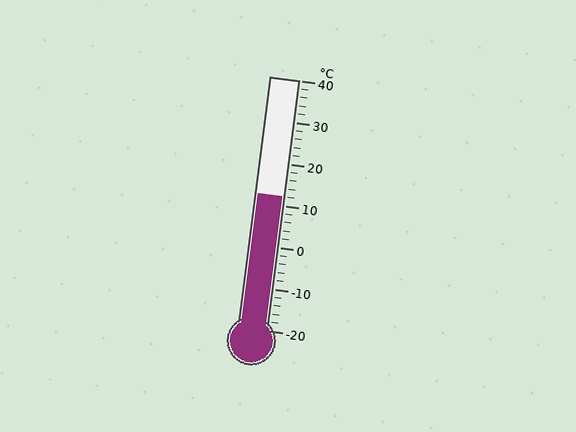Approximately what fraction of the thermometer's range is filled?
The thermometer is filled to approximately 55% of its range.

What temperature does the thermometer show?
The thermometer shows approximately 12°C.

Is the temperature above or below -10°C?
The temperature is above -10°C.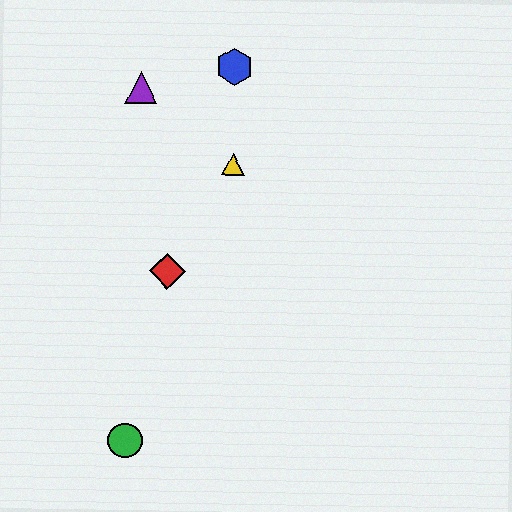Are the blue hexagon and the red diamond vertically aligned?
No, the blue hexagon is at x≈235 and the red diamond is at x≈167.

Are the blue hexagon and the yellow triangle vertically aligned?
Yes, both are at x≈235.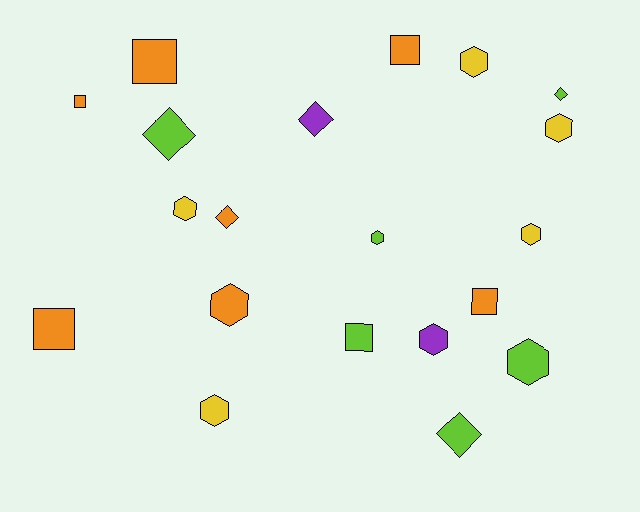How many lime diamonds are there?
There are 3 lime diamonds.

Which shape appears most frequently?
Hexagon, with 9 objects.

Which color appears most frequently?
Orange, with 7 objects.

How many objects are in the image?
There are 20 objects.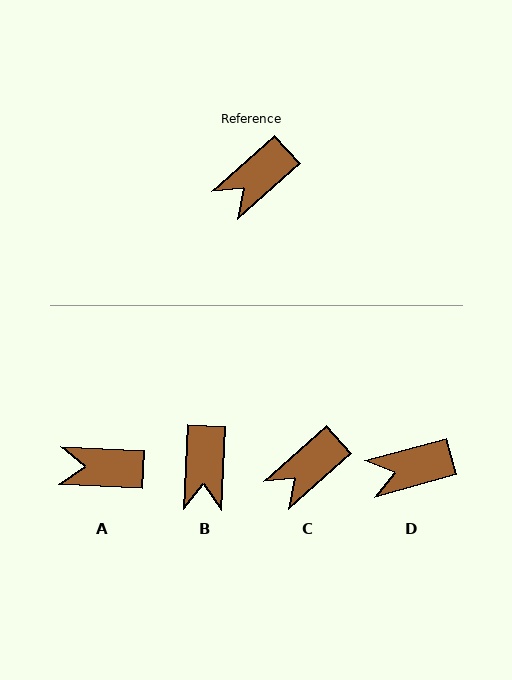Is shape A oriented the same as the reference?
No, it is off by about 44 degrees.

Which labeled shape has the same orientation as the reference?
C.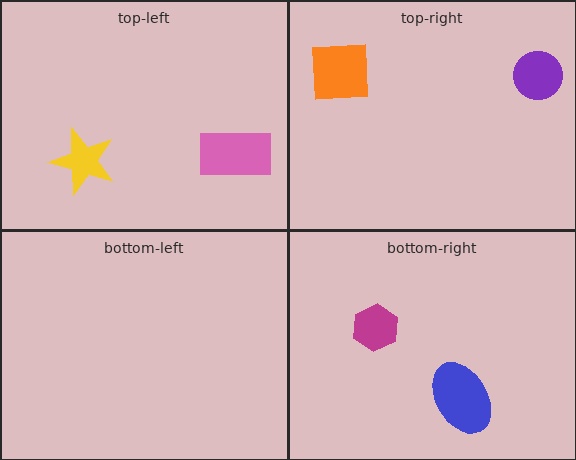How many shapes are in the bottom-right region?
2.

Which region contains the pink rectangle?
The top-left region.